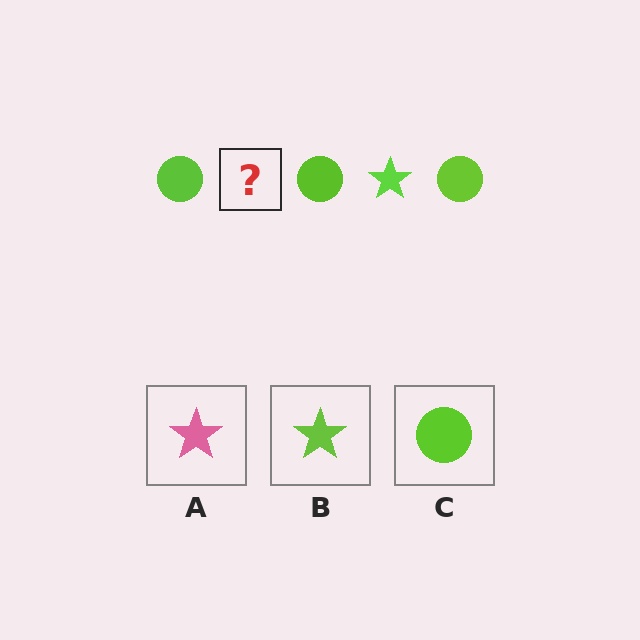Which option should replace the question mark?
Option B.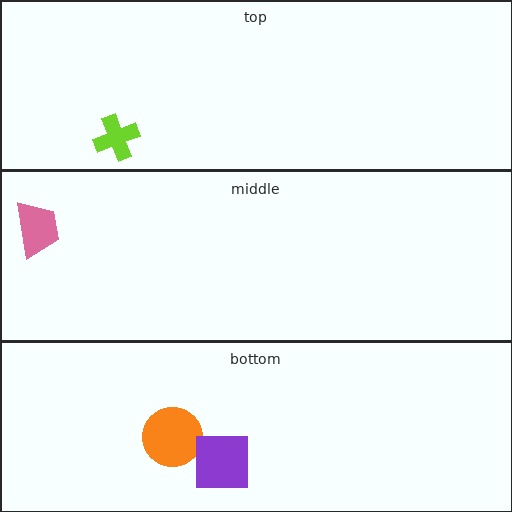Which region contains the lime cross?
The top region.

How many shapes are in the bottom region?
2.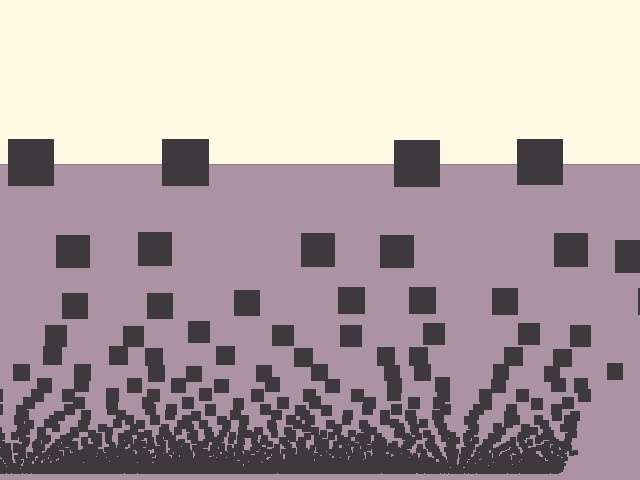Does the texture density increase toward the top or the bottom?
Density increases toward the bottom.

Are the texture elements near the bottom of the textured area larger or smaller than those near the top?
Smaller. The gradient is inverted — elements near the bottom are smaller and denser.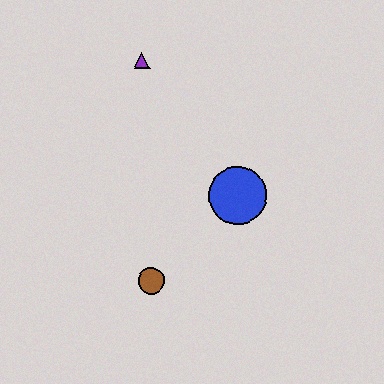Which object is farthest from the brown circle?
The purple triangle is farthest from the brown circle.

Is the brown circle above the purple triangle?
No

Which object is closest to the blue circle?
The brown circle is closest to the blue circle.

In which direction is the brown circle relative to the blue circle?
The brown circle is to the left of the blue circle.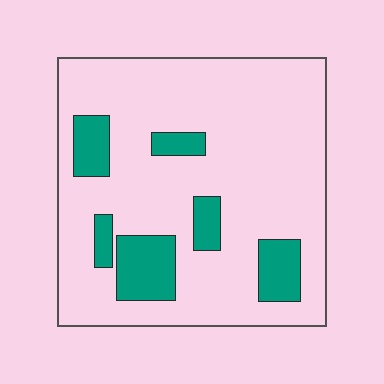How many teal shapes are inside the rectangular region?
6.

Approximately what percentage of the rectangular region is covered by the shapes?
Approximately 20%.